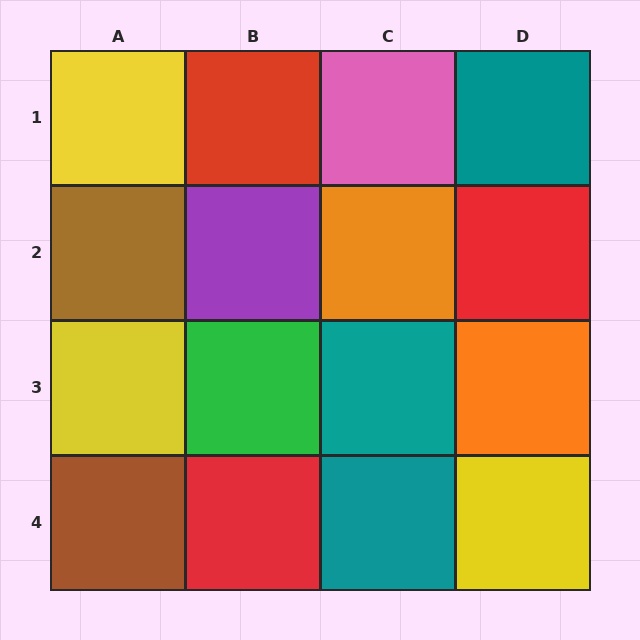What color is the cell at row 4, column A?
Brown.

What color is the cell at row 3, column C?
Teal.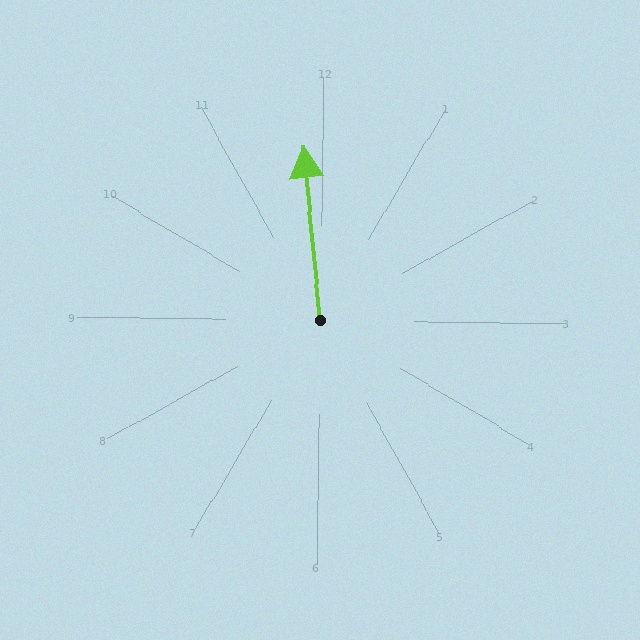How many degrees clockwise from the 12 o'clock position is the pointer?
Approximately 354 degrees.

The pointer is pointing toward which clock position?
Roughly 12 o'clock.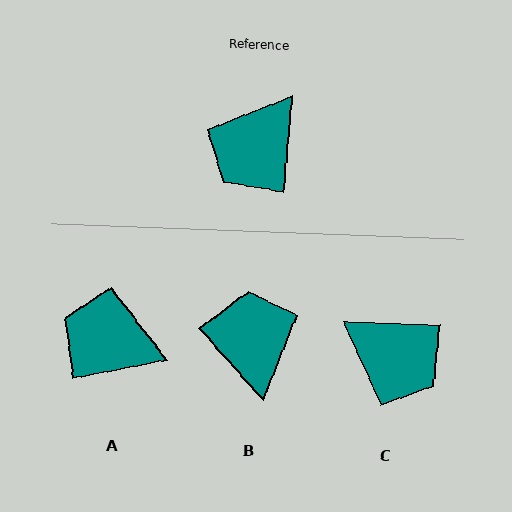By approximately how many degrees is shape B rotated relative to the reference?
Approximately 133 degrees clockwise.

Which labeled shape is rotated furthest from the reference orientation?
B, about 133 degrees away.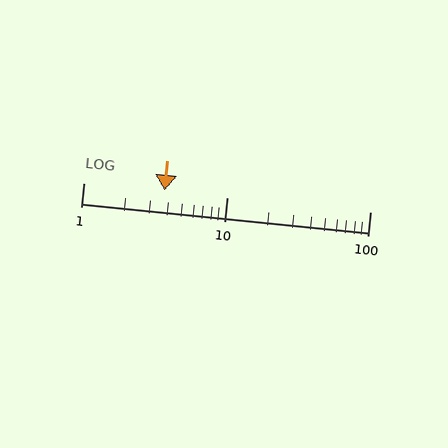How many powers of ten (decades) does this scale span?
The scale spans 2 decades, from 1 to 100.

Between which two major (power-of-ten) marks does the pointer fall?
The pointer is between 1 and 10.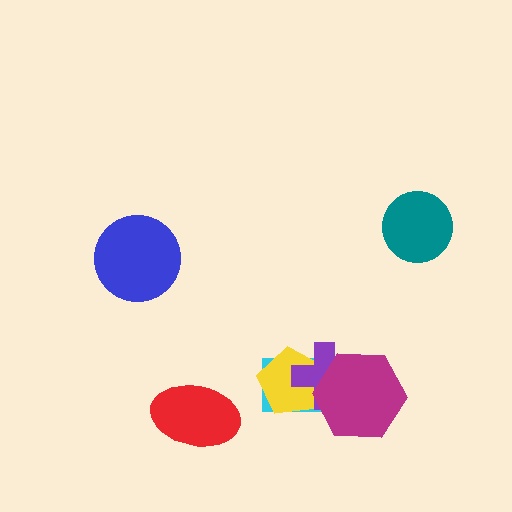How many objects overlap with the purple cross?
3 objects overlap with the purple cross.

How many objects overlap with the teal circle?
0 objects overlap with the teal circle.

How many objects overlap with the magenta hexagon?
3 objects overlap with the magenta hexagon.